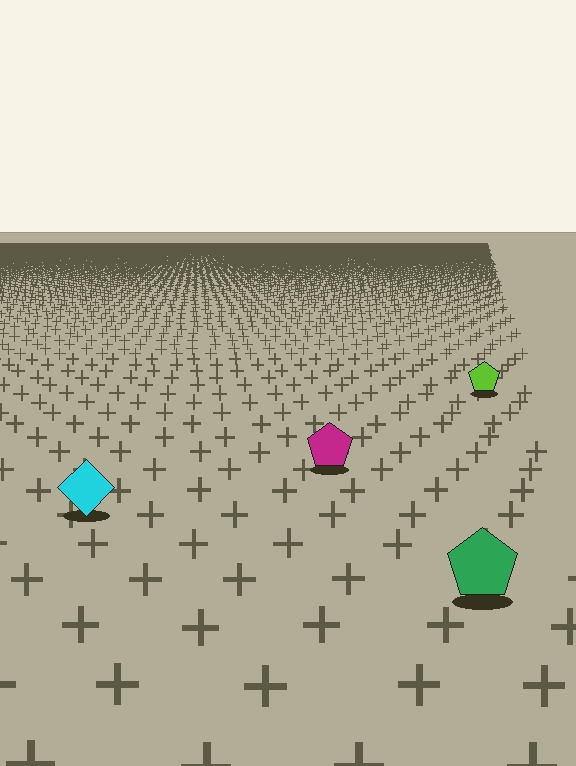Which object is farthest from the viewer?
The lime pentagon is farthest from the viewer. It appears smaller and the ground texture around it is denser.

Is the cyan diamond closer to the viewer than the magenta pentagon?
Yes. The cyan diamond is closer — you can tell from the texture gradient: the ground texture is coarser near it.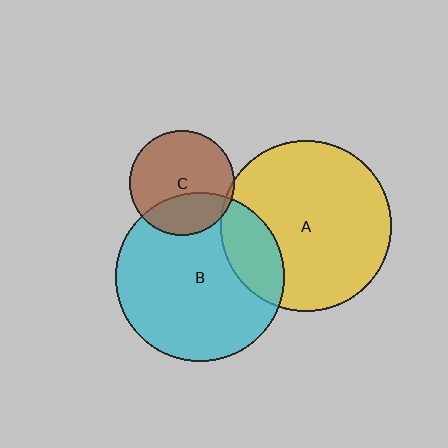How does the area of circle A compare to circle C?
Approximately 2.7 times.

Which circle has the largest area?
Circle A (yellow).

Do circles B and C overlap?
Yes.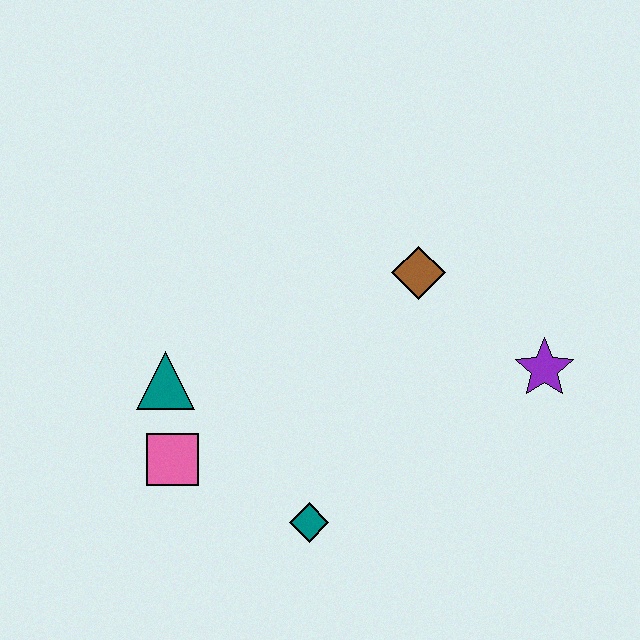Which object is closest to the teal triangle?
The pink square is closest to the teal triangle.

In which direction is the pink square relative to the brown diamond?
The pink square is to the left of the brown diamond.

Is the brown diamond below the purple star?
No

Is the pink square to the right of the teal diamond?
No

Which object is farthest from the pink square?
The purple star is farthest from the pink square.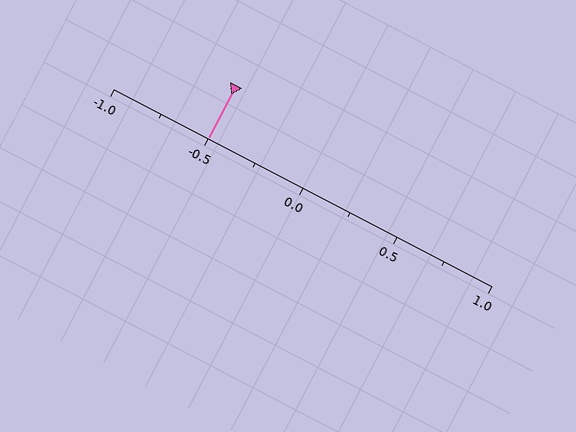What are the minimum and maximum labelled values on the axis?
The axis runs from -1.0 to 1.0.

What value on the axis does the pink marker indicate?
The marker indicates approximately -0.5.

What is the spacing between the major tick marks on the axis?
The major ticks are spaced 0.5 apart.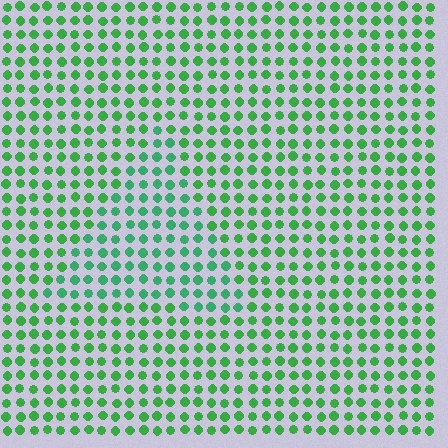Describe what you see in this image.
The image is filled with small green elements in a uniform arrangement. A triangle-shaped region is visible where the elements are tinted to a slightly different hue, forming a subtle color boundary.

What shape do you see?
I see a triangle.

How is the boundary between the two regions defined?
The boundary is defined purely by a slight shift in hue (about 22 degrees). Spacing, size, and orientation are identical on both sides.